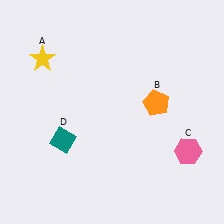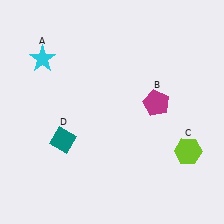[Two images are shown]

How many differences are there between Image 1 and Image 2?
There are 3 differences between the two images.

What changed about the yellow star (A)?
In Image 1, A is yellow. In Image 2, it changed to cyan.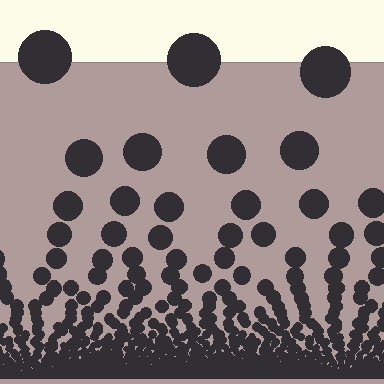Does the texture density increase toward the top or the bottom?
Density increases toward the bottom.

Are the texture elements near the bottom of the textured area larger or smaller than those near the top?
Smaller. The gradient is inverted — elements near the bottom are smaller and denser.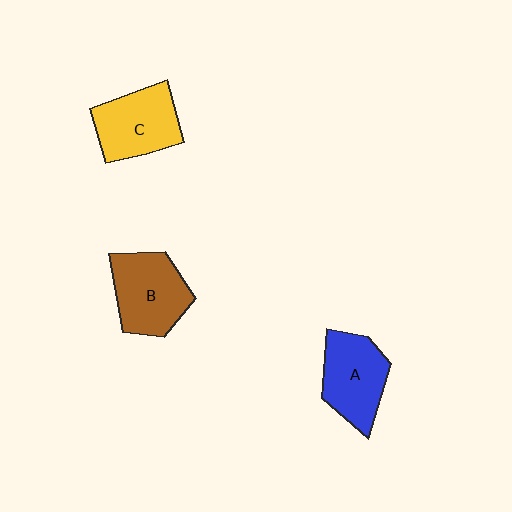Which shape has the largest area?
Shape B (brown).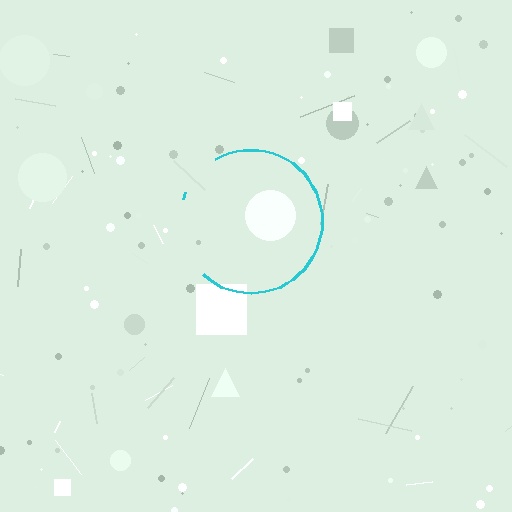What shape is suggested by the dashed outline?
The dashed outline suggests a circle.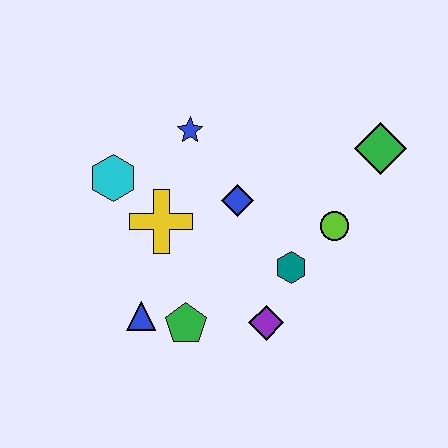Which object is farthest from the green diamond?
The blue triangle is farthest from the green diamond.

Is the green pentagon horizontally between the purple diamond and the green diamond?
No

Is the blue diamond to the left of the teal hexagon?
Yes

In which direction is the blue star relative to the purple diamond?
The blue star is above the purple diamond.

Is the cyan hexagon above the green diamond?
No